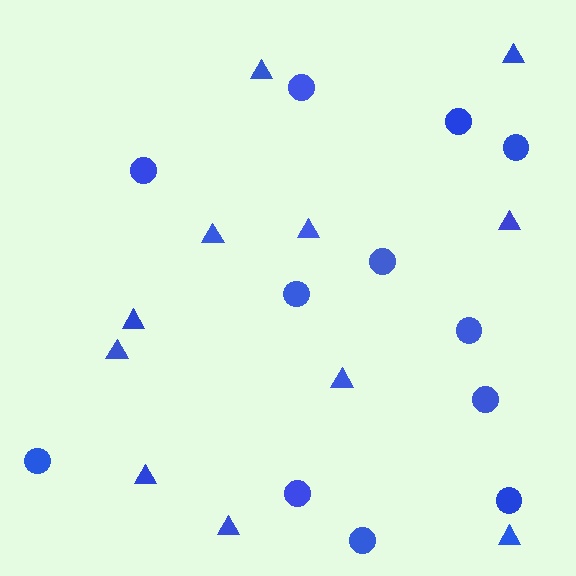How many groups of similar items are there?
There are 2 groups: one group of circles (12) and one group of triangles (11).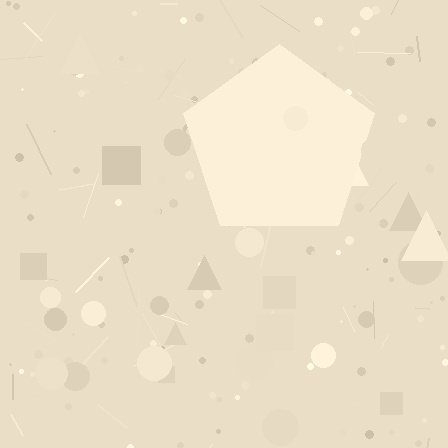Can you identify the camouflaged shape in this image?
The camouflaged shape is a pentagon.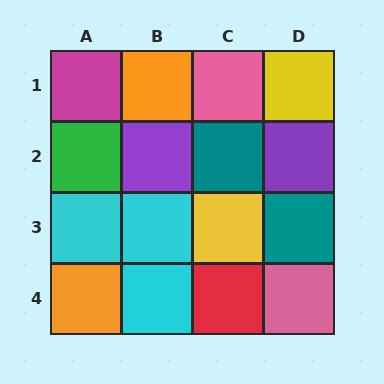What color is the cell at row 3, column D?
Teal.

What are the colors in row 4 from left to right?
Orange, cyan, red, pink.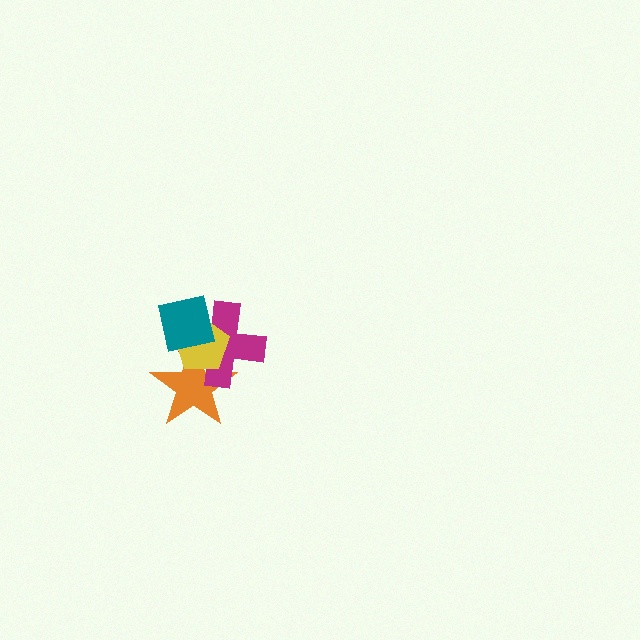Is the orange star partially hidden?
Yes, it is partially covered by another shape.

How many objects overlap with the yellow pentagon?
3 objects overlap with the yellow pentagon.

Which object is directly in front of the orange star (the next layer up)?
The magenta cross is directly in front of the orange star.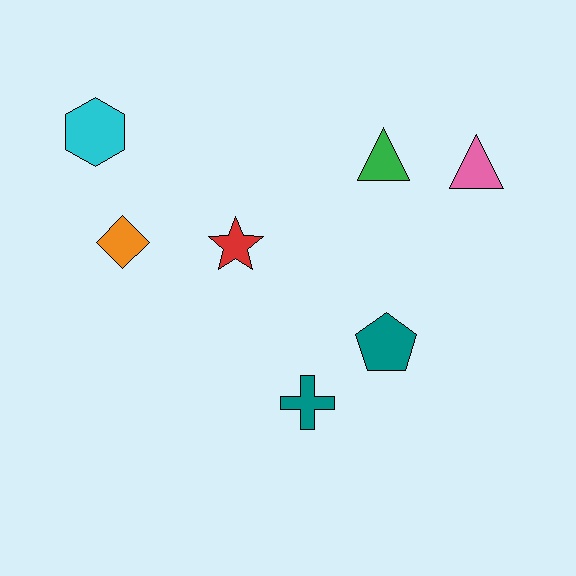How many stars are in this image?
There is 1 star.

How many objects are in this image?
There are 7 objects.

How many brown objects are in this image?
There are no brown objects.